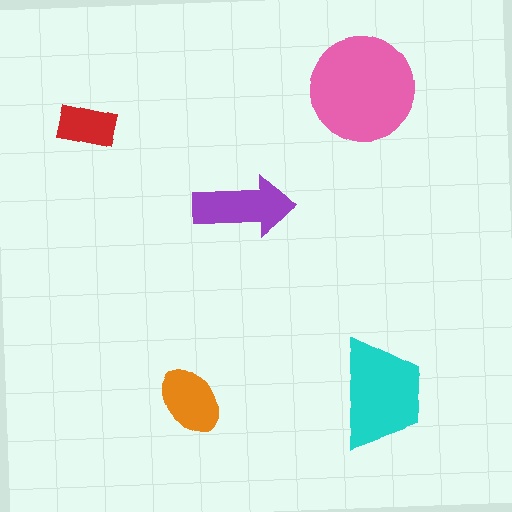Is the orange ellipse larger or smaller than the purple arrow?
Smaller.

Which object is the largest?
The pink circle.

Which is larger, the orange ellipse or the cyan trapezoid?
The cyan trapezoid.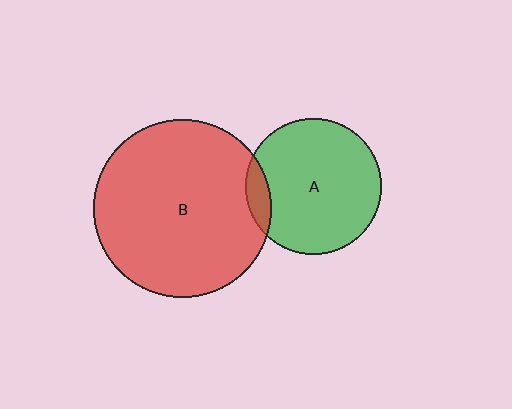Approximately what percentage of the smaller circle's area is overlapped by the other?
Approximately 10%.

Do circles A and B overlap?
Yes.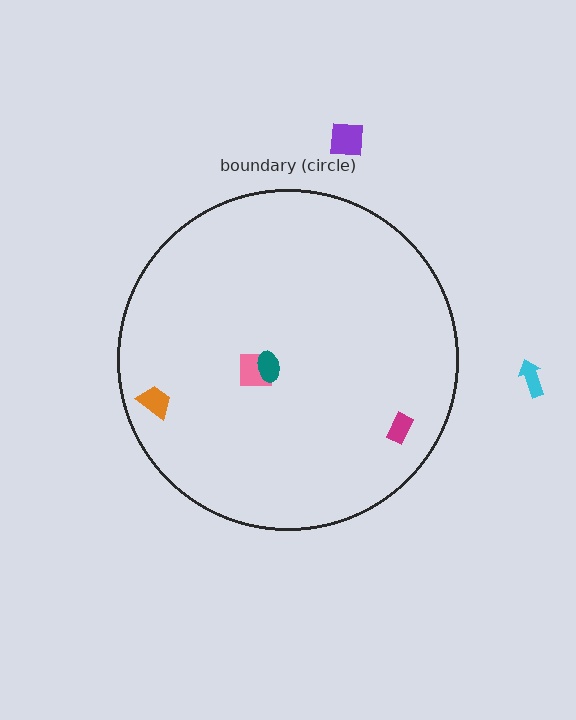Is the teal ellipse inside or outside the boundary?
Inside.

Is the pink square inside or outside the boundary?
Inside.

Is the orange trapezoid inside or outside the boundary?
Inside.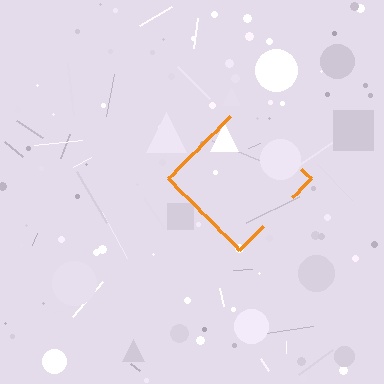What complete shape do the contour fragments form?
The contour fragments form a diamond.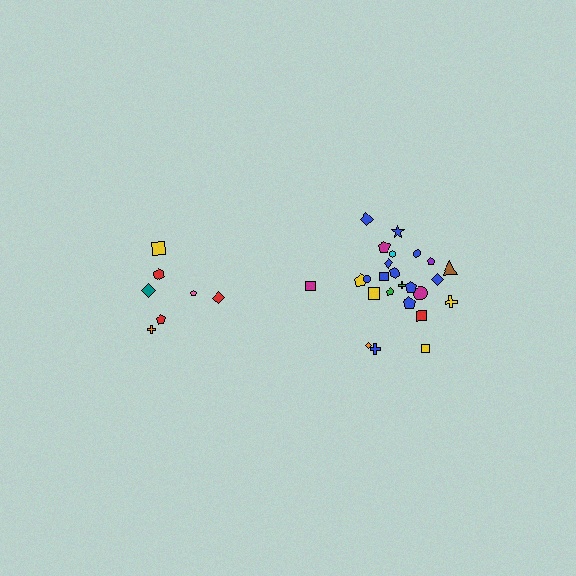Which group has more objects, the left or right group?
The right group.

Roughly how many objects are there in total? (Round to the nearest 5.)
Roughly 30 objects in total.